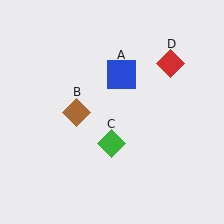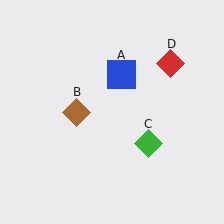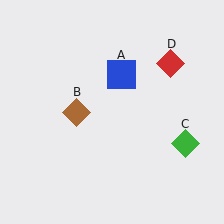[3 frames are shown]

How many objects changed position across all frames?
1 object changed position: green diamond (object C).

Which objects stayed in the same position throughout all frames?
Blue square (object A) and brown diamond (object B) and red diamond (object D) remained stationary.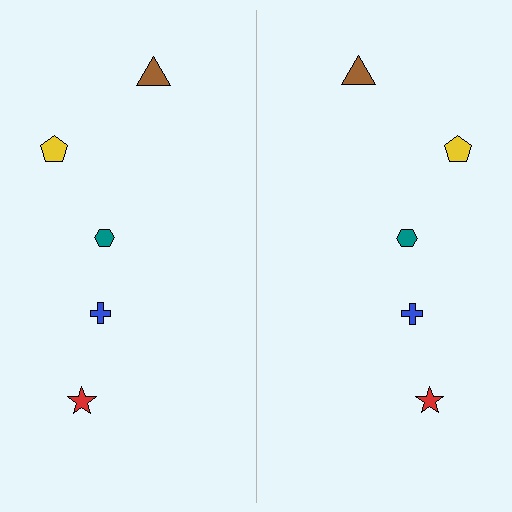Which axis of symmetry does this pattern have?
The pattern has a vertical axis of symmetry running through the center of the image.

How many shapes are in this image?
There are 10 shapes in this image.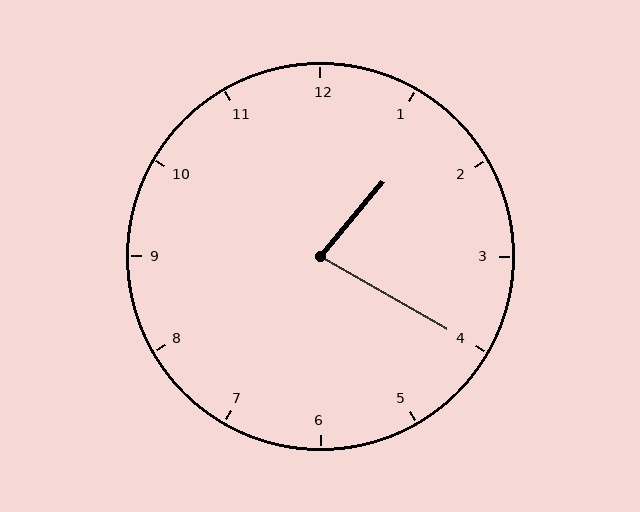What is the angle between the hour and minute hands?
Approximately 80 degrees.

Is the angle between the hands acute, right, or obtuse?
It is acute.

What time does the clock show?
1:20.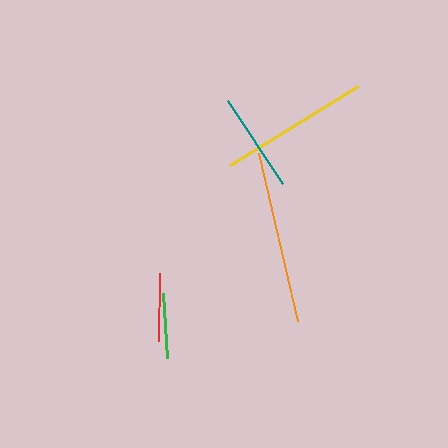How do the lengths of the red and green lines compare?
The red and green lines are approximately the same length.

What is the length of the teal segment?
The teal segment is approximately 100 pixels long.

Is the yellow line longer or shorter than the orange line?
The orange line is longer than the yellow line.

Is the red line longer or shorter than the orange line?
The orange line is longer than the red line.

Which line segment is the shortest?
The green line is the shortest at approximately 65 pixels.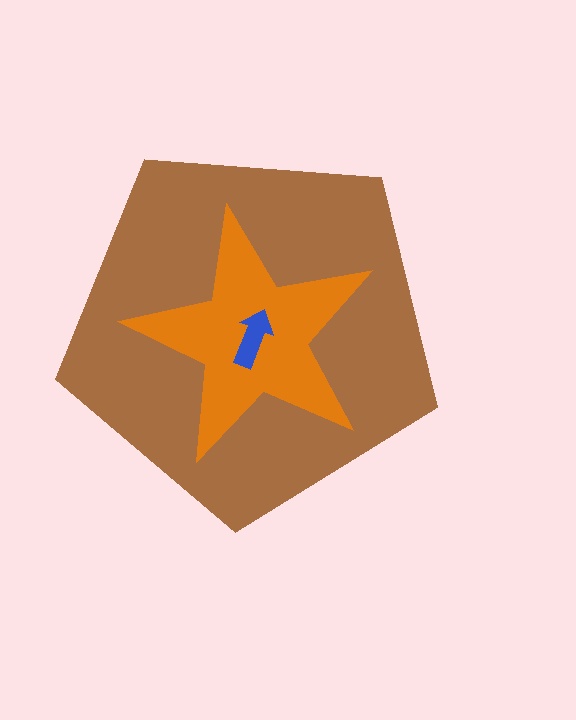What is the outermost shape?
The brown pentagon.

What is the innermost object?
The blue arrow.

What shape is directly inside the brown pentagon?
The orange star.